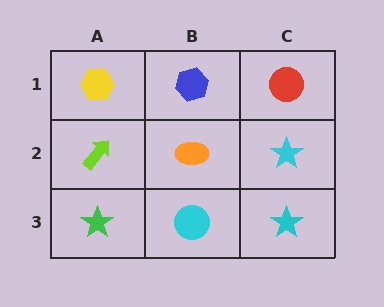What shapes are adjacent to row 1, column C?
A cyan star (row 2, column C), a blue hexagon (row 1, column B).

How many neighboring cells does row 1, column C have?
2.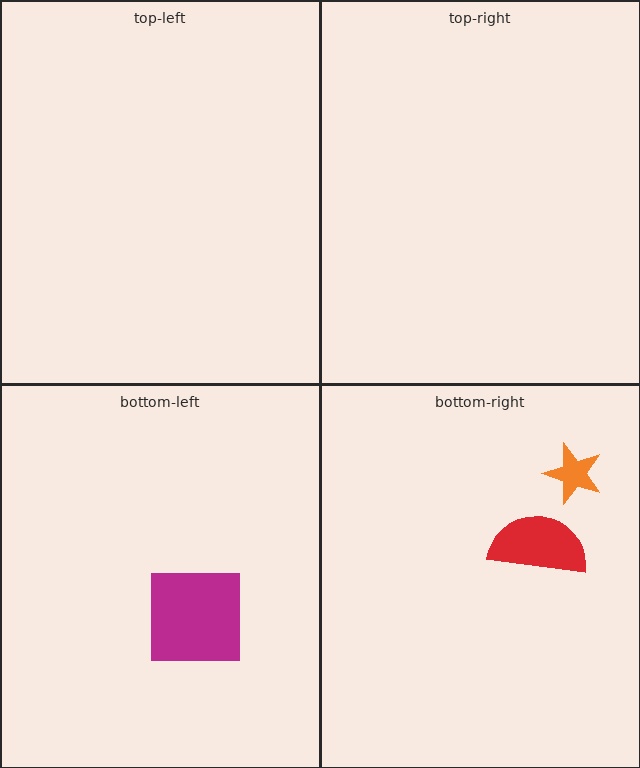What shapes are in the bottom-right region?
The orange star, the red semicircle.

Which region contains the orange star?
The bottom-right region.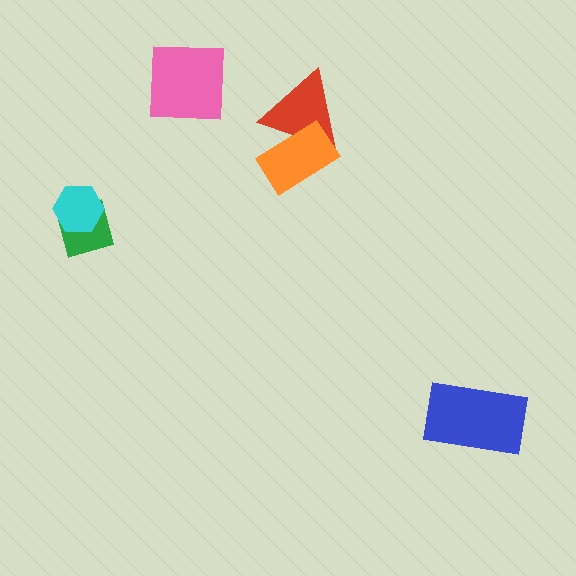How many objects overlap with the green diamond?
1 object overlaps with the green diamond.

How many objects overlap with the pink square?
0 objects overlap with the pink square.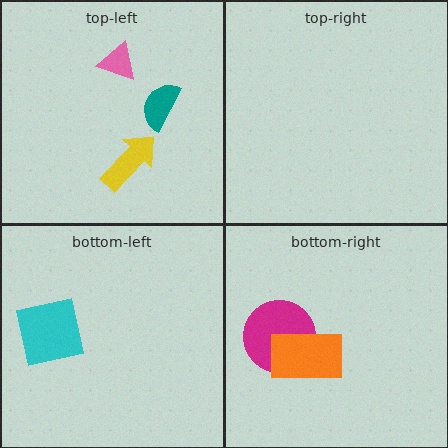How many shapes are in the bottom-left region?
1.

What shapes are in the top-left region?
The teal semicircle, the yellow arrow, the pink triangle.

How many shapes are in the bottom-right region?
2.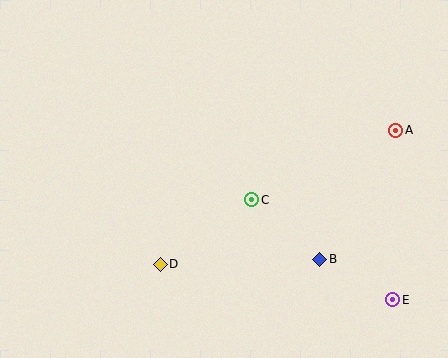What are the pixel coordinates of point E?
Point E is at (393, 300).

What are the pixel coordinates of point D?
Point D is at (160, 264).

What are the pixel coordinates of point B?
Point B is at (320, 259).